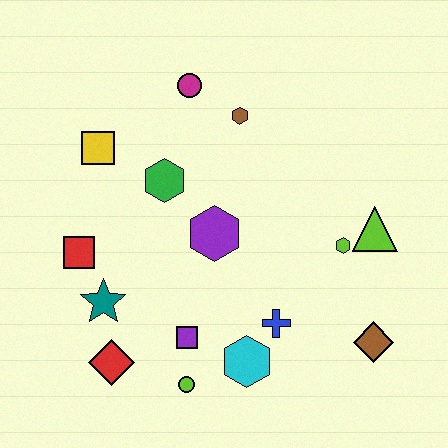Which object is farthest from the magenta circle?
The brown diamond is farthest from the magenta circle.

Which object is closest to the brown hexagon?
The magenta circle is closest to the brown hexagon.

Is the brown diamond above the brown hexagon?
No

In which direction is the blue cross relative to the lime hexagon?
The blue cross is below the lime hexagon.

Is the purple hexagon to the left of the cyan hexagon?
Yes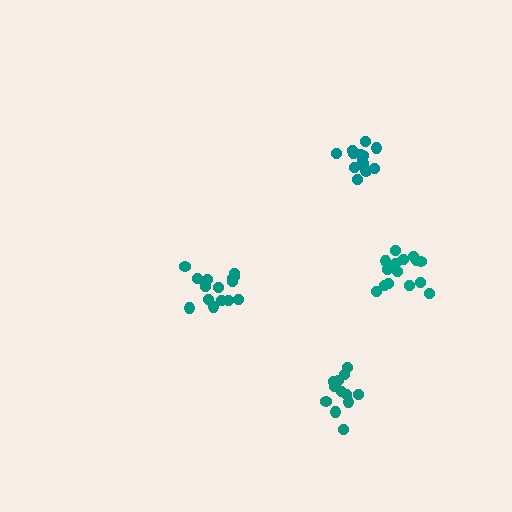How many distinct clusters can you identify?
There are 4 distinct clusters.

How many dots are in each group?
Group 1: 15 dots, Group 2: 16 dots, Group 3: 12 dots, Group 4: 14 dots (57 total).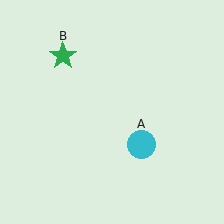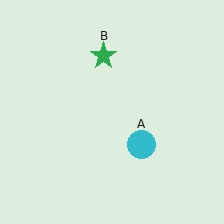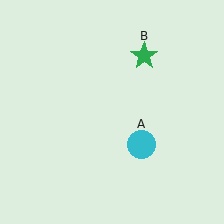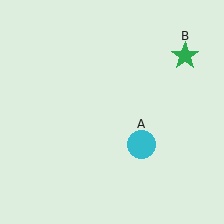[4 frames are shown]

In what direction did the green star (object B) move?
The green star (object B) moved right.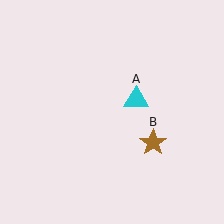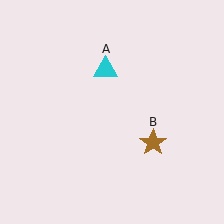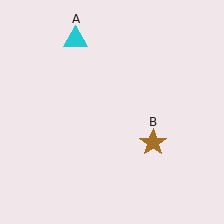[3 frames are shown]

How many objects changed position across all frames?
1 object changed position: cyan triangle (object A).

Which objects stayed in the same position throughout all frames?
Brown star (object B) remained stationary.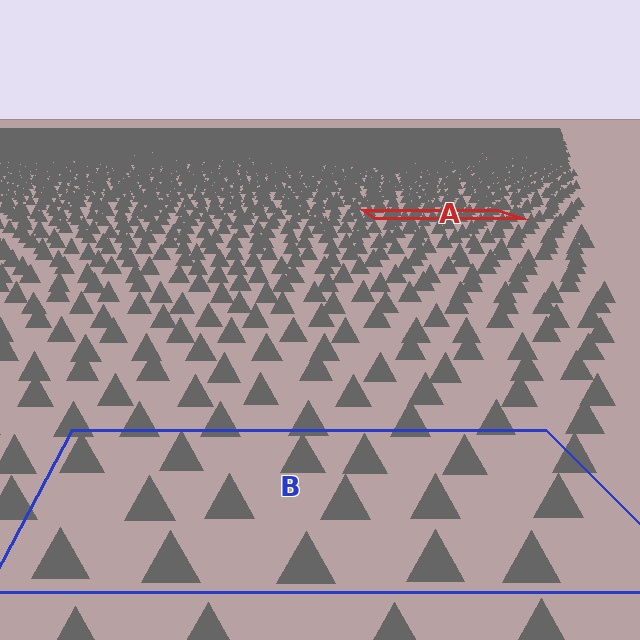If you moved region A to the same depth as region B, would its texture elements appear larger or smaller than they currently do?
They would appear larger. At a closer depth, the same texture elements are projected at a bigger on-screen size.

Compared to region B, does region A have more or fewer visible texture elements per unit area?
Region A has more texture elements per unit area — they are packed more densely because it is farther away.